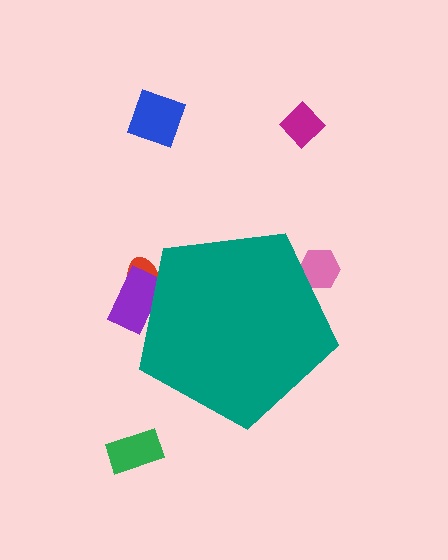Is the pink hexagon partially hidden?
Yes, the pink hexagon is partially hidden behind the teal pentagon.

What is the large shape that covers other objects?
A teal pentagon.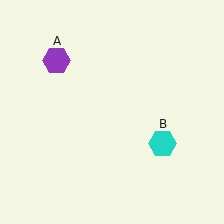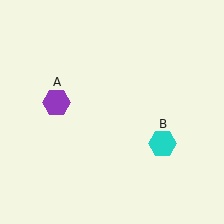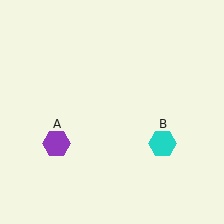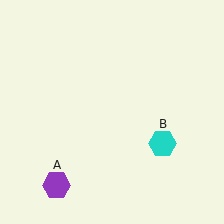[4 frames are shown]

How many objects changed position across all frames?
1 object changed position: purple hexagon (object A).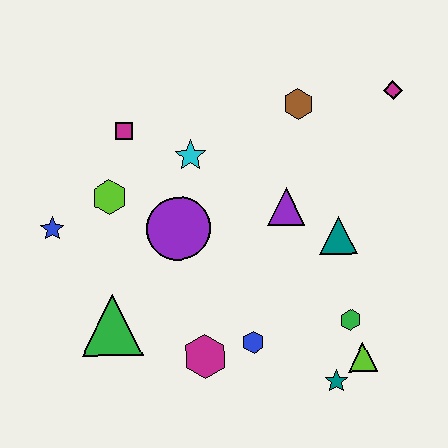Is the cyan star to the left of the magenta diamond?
Yes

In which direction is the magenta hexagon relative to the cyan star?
The magenta hexagon is below the cyan star.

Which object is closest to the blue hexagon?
The magenta hexagon is closest to the blue hexagon.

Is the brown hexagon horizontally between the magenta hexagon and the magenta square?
No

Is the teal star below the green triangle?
Yes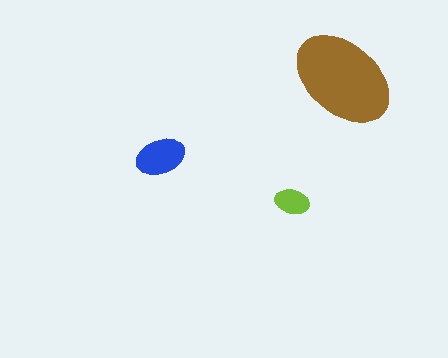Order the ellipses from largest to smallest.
the brown one, the blue one, the lime one.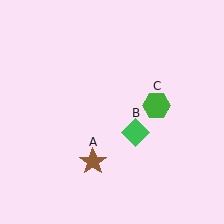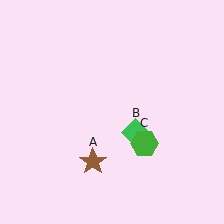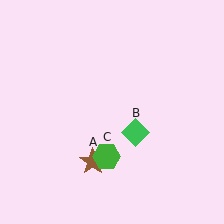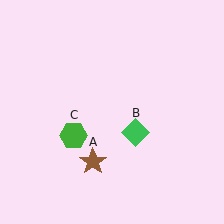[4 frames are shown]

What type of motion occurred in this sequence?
The green hexagon (object C) rotated clockwise around the center of the scene.